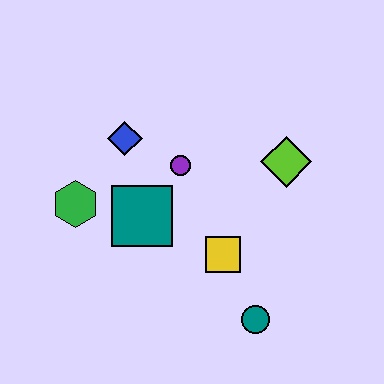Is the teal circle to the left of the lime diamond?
Yes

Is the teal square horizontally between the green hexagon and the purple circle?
Yes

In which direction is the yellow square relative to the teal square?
The yellow square is to the right of the teal square.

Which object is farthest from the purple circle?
The teal circle is farthest from the purple circle.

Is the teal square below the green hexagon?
Yes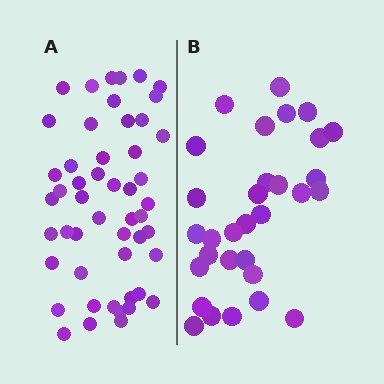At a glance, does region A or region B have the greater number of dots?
Region A (the left region) has more dots.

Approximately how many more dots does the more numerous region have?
Region A has approximately 20 more dots than region B.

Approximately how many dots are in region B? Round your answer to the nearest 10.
About 30 dots. (The exact count is 31, which rounds to 30.)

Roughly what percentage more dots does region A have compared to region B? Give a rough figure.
About 60% more.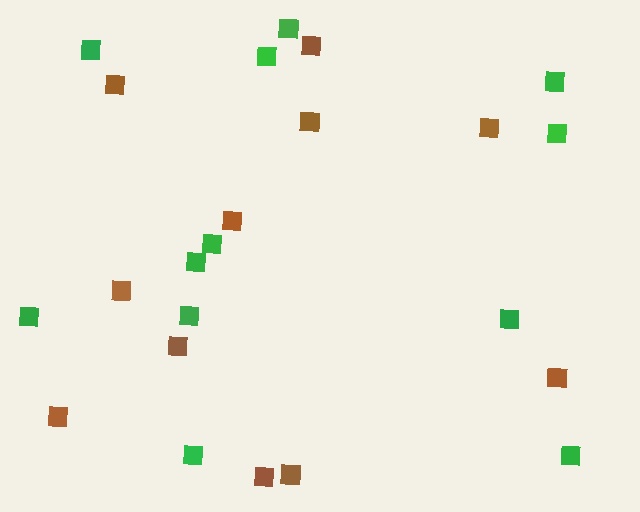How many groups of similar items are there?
There are 2 groups: one group of green squares (12) and one group of brown squares (11).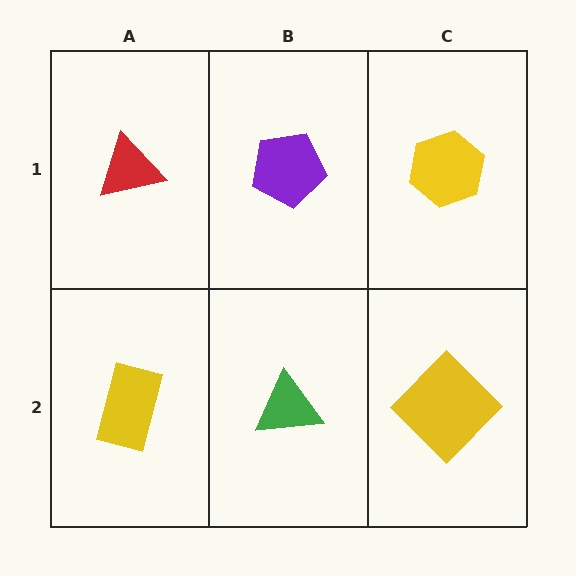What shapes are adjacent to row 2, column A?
A red triangle (row 1, column A), a green triangle (row 2, column B).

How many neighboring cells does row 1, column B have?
3.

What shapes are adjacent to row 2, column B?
A purple pentagon (row 1, column B), a yellow rectangle (row 2, column A), a yellow diamond (row 2, column C).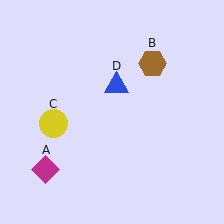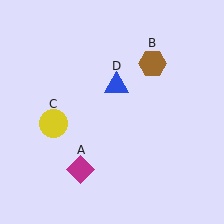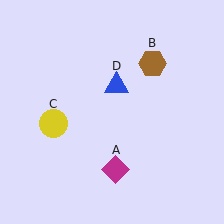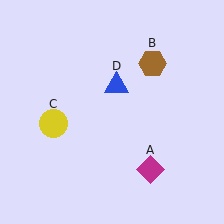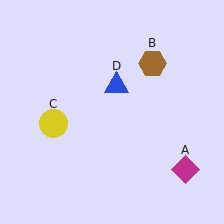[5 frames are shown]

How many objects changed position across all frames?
1 object changed position: magenta diamond (object A).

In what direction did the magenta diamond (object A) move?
The magenta diamond (object A) moved right.